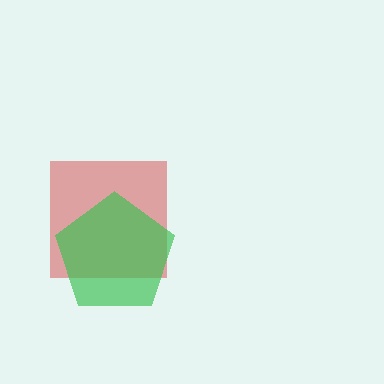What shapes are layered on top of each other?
The layered shapes are: a red square, a green pentagon.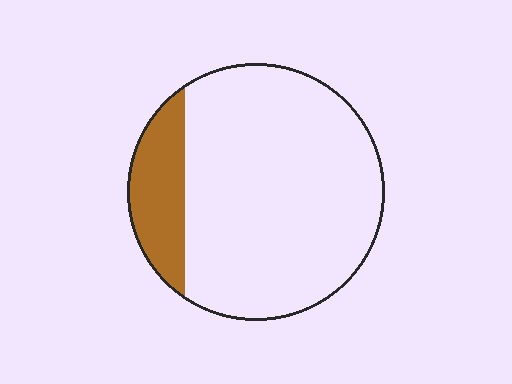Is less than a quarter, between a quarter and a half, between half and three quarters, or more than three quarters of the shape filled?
Less than a quarter.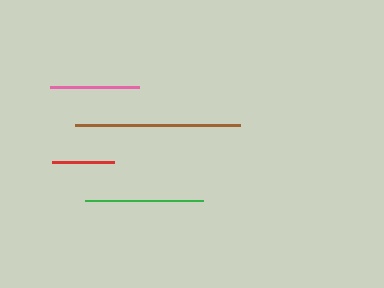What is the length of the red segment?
The red segment is approximately 62 pixels long.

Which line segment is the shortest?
The red line is the shortest at approximately 62 pixels.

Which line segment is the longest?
The brown line is the longest at approximately 166 pixels.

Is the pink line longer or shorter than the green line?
The green line is longer than the pink line.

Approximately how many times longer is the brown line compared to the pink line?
The brown line is approximately 1.9 times the length of the pink line.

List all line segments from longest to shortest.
From longest to shortest: brown, green, pink, red.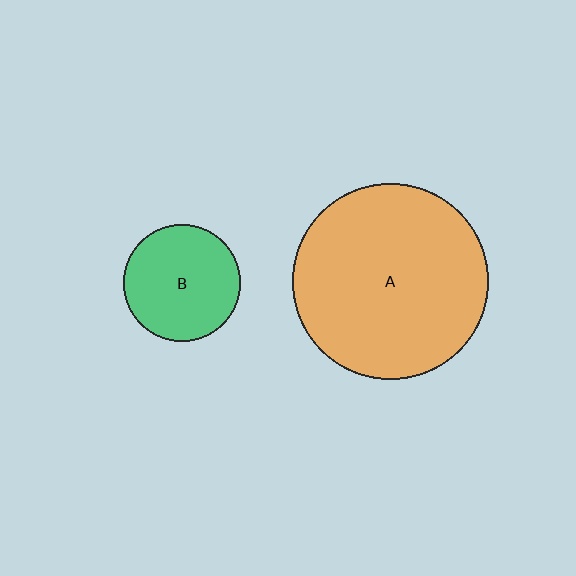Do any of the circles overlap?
No, none of the circles overlap.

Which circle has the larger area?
Circle A (orange).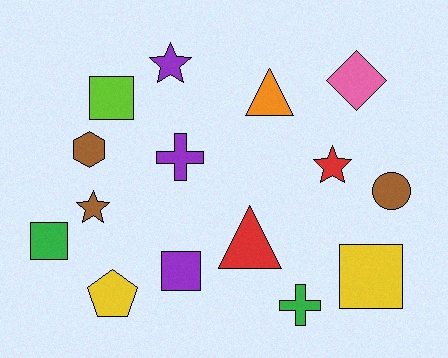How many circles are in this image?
There is 1 circle.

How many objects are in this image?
There are 15 objects.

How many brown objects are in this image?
There are 3 brown objects.